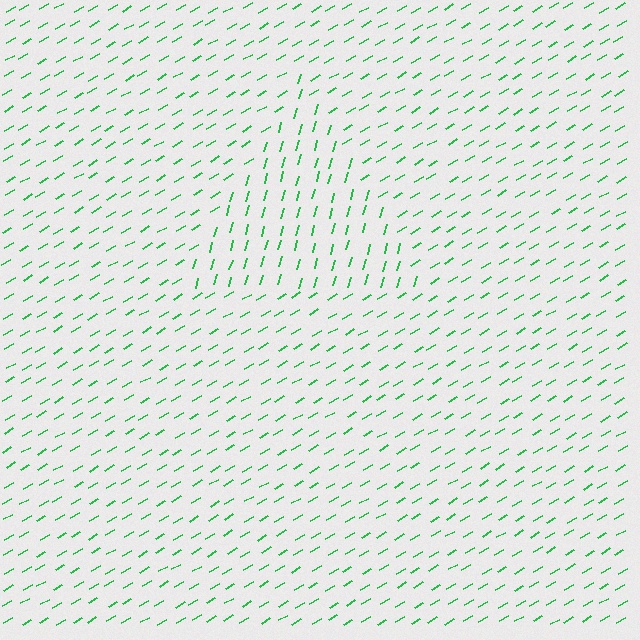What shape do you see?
I see a triangle.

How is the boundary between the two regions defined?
The boundary is defined purely by a change in line orientation (approximately 45 degrees difference). All lines are the same color and thickness.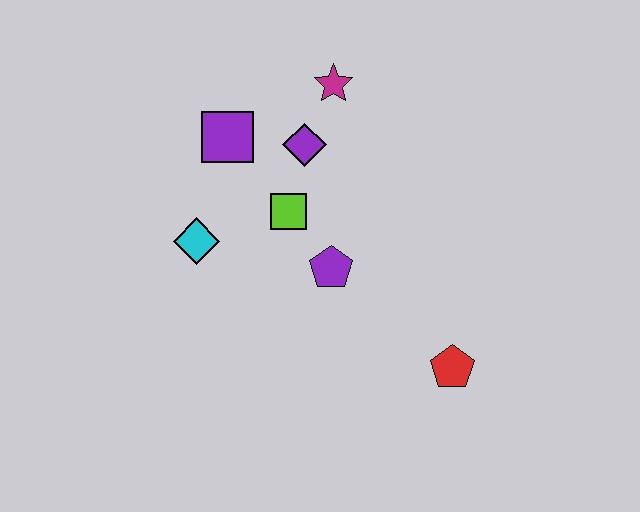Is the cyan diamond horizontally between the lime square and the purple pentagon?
No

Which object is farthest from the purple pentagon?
The magenta star is farthest from the purple pentagon.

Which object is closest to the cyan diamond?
The lime square is closest to the cyan diamond.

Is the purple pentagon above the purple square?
No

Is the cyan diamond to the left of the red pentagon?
Yes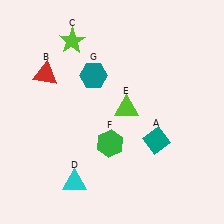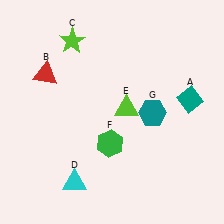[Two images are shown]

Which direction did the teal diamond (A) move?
The teal diamond (A) moved up.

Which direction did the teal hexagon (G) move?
The teal hexagon (G) moved right.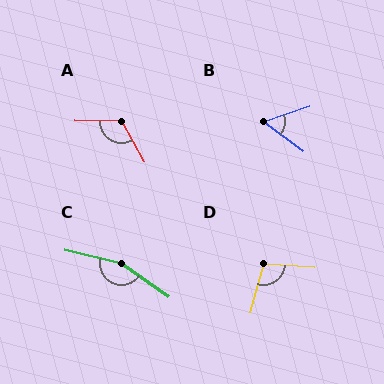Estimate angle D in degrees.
Approximately 102 degrees.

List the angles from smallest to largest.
B (55°), D (102°), A (119°), C (159°).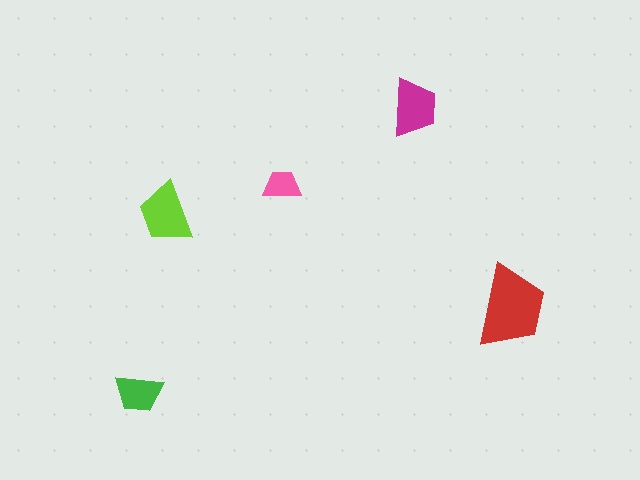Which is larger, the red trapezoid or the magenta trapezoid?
The red one.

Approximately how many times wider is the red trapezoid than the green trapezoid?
About 1.5 times wider.